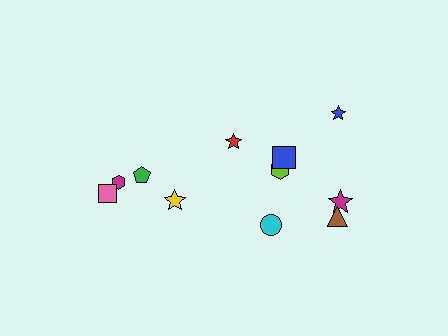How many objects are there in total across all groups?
There are 11 objects.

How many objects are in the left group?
There are 4 objects.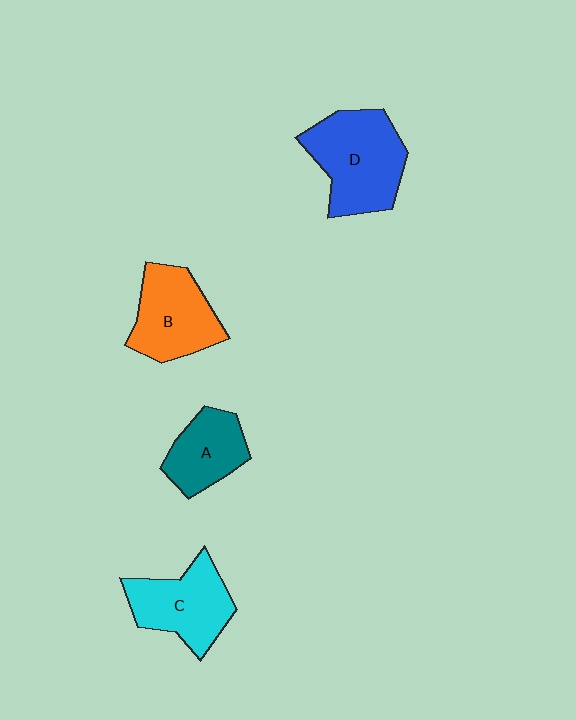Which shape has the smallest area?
Shape A (teal).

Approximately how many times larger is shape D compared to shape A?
Approximately 1.6 times.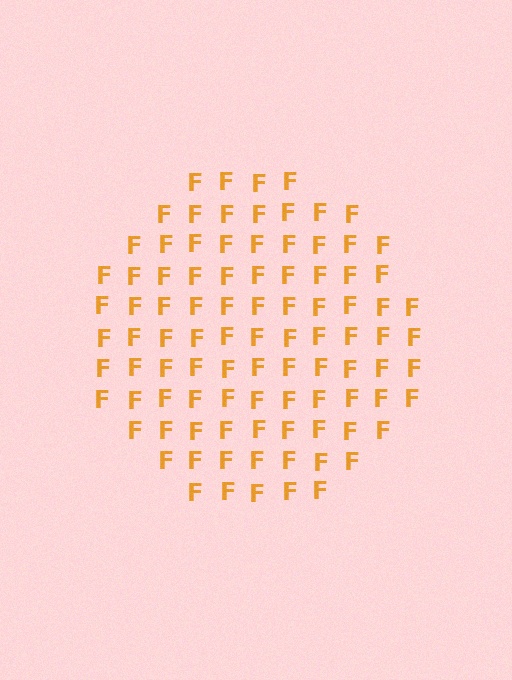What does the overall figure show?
The overall figure shows a circle.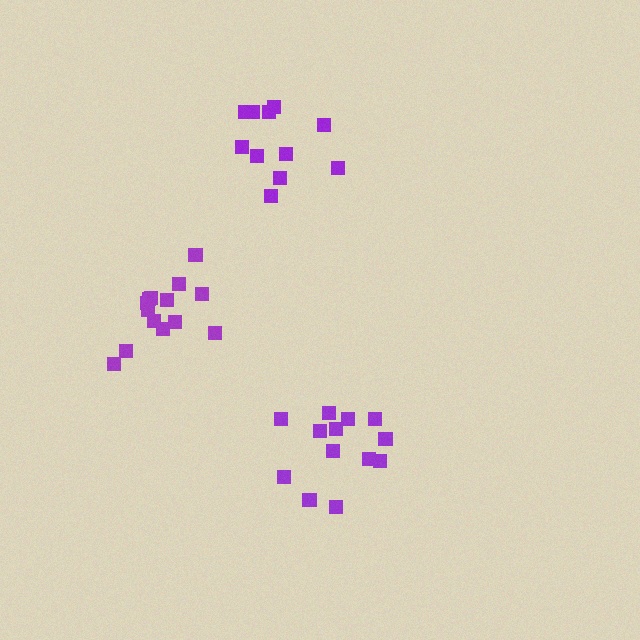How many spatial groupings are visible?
There are 3 spatial groupings.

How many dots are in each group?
Group 1: 11 dots, Group 2: 14 dots, Group 3: 13 dots (38 total).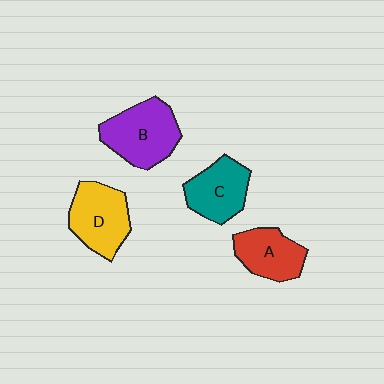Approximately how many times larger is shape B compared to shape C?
Approximately 1.3 times.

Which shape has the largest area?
Shape B (purple).